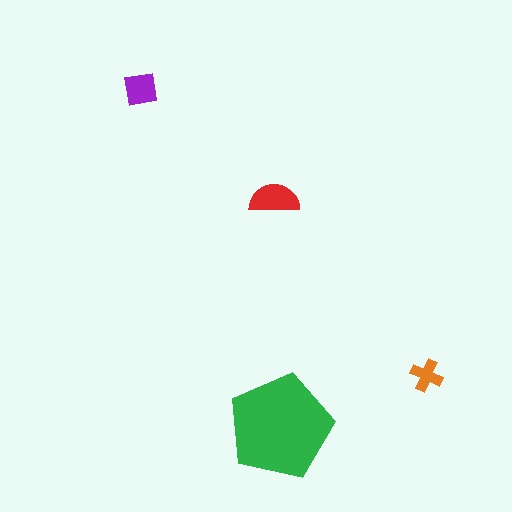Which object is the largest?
The green pentagon.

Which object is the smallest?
The orange cross.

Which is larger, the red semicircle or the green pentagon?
The green pentagon.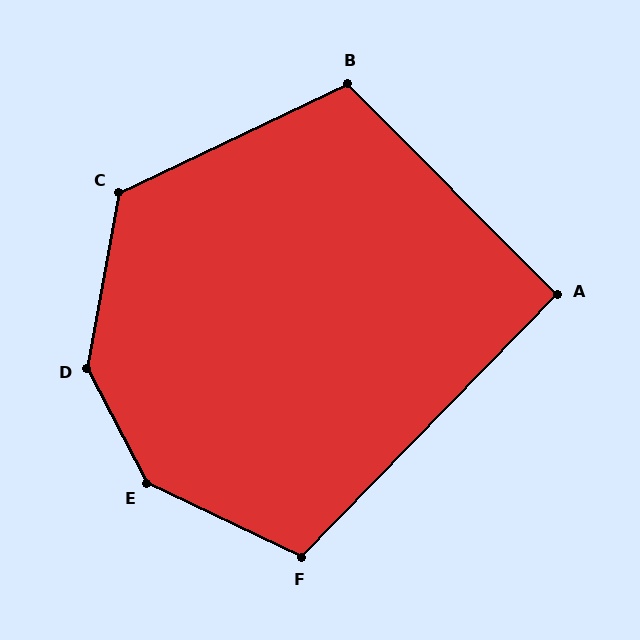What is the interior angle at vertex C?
Approximately 126 degrees (obtuse).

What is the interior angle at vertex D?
Approximately 142 degrees (obtuse).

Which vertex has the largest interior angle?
E, at approximately 143 degrees.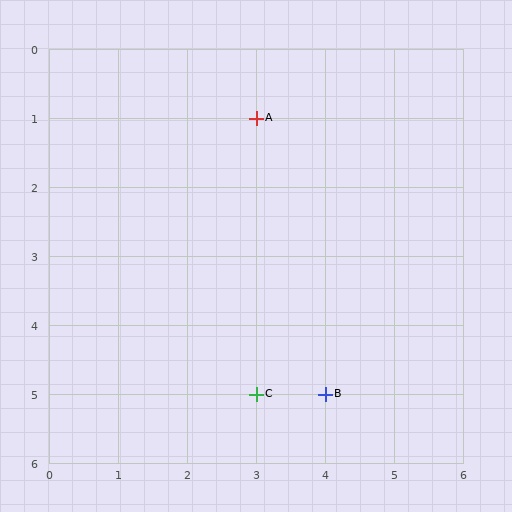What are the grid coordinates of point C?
Point C is at grid coordinates (3, 5).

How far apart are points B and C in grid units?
Points B and C are 1 column apart.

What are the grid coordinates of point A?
Point A is at grid coordinates (3, 1).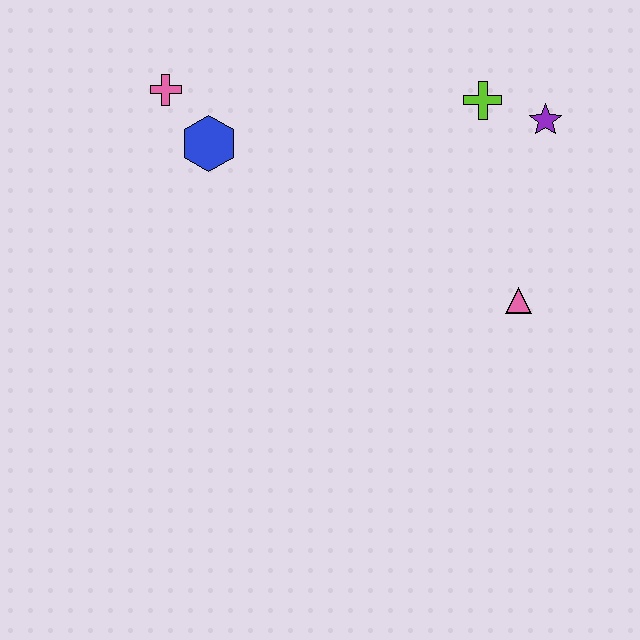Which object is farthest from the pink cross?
The pink triangle is farthest from the pink cross.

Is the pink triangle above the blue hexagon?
No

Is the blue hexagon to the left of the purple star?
Yes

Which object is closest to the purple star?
The lime cross is closest to the purple star.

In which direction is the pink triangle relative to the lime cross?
The pink triangle is below the lime cross.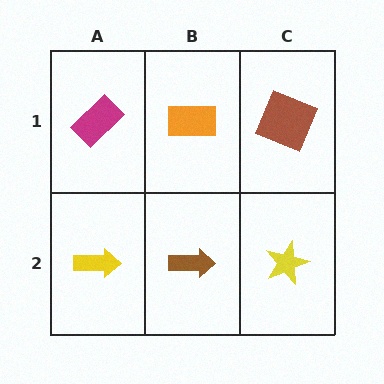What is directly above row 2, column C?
A brown square.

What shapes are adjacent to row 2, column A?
A magenta rectangle (row 1, column A), a brown arrow (row 2, column B).